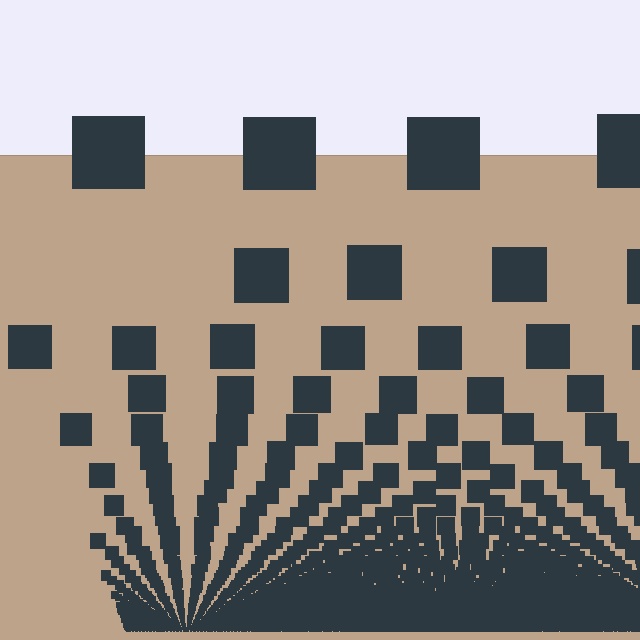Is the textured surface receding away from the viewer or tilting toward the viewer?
The surface appears to tilt toward the viewer. Texture elements get larger and sparser toward the top.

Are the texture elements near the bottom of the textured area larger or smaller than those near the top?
Smaller. The gradient is inverted — elements near the bottom are smaller and denser.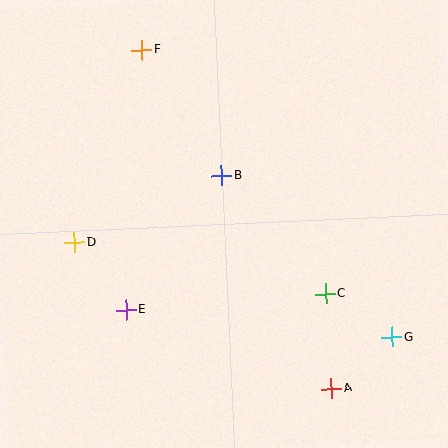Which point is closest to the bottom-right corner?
Point G is closest to the bottom-right corner.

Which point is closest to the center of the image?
Point B at (222, 176) is closest to the center.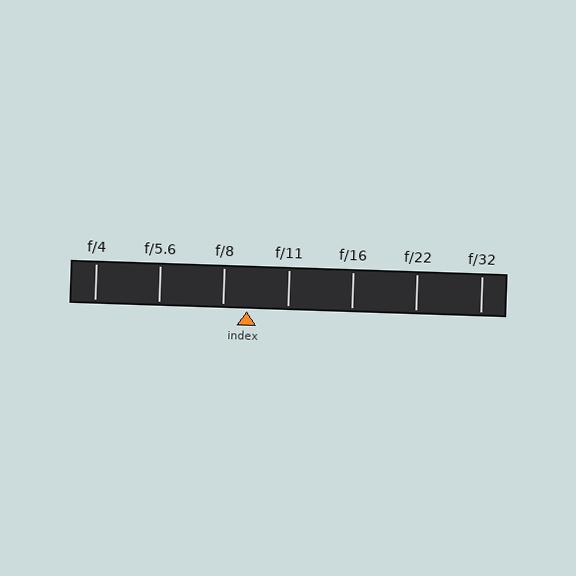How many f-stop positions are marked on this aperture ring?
There are 7 f-stop positions marked.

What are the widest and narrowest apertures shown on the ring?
The widest aperture shown is f/4 and the narrowest is f/32.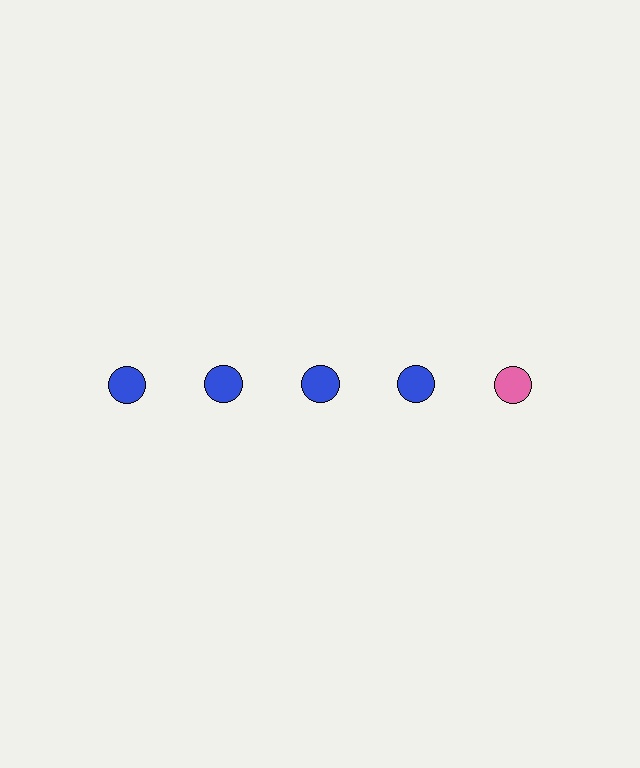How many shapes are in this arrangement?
There are 5 shapes arranged in a grid pattern.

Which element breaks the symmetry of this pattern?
The pink circle in the top row, rightmost column breaks the symmetry. All other shapes are blue circles.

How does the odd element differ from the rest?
It has a different color: pink instead of blue.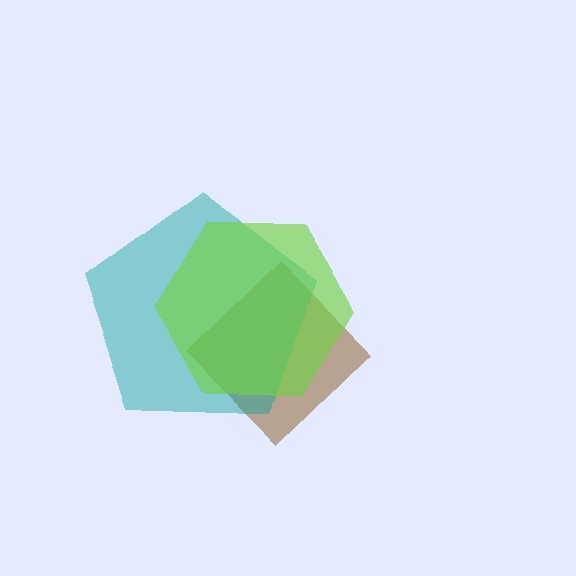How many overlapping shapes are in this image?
There are 3 overlapping shapes in the image.